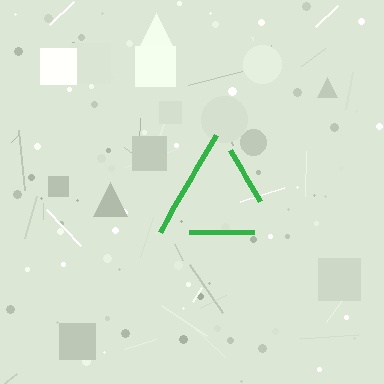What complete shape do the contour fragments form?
The contour fragments form a triangle.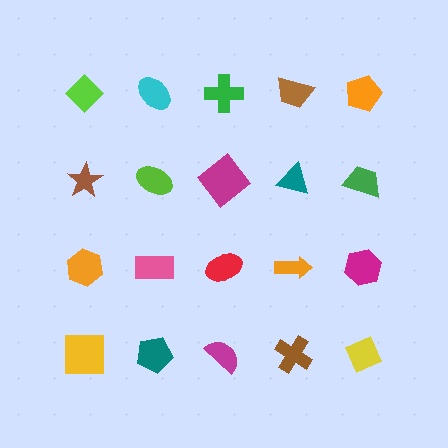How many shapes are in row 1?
5 shapes.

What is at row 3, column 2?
A pink rectangle.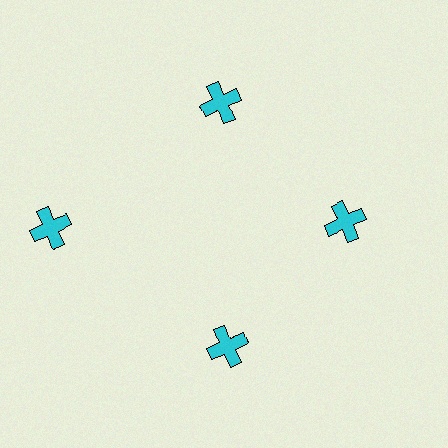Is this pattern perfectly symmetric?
No. The 4 cyan crosses are arranged in a ring, but one element near the 9 o'clock position is pushed outward from the center, breaking the 4-fold rotational symmetry.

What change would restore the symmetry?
The symmetry would be restored by moving it inward, back onto the ring so that all 4 crosses sit at equal angles and equal distance from the center.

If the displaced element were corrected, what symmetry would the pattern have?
It would have 4-fold rotational symmetry — the pattern would map onto itself every 90 degrees.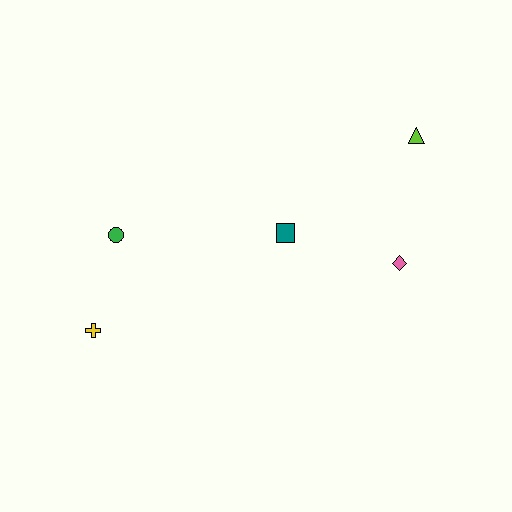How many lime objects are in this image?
There is 1 lime object.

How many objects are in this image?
There are 5 objects.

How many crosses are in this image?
There is 1 cross.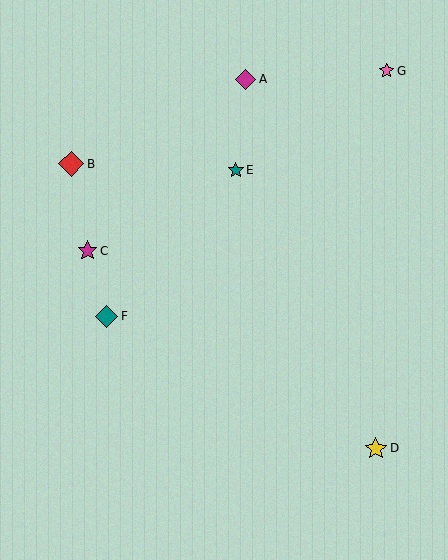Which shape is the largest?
The red diamond (labeled B) is the largest.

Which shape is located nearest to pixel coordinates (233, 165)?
The teal star (labeled E) at (236, 170) is nearest to that location.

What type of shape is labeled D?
Shape D is a yellow star.